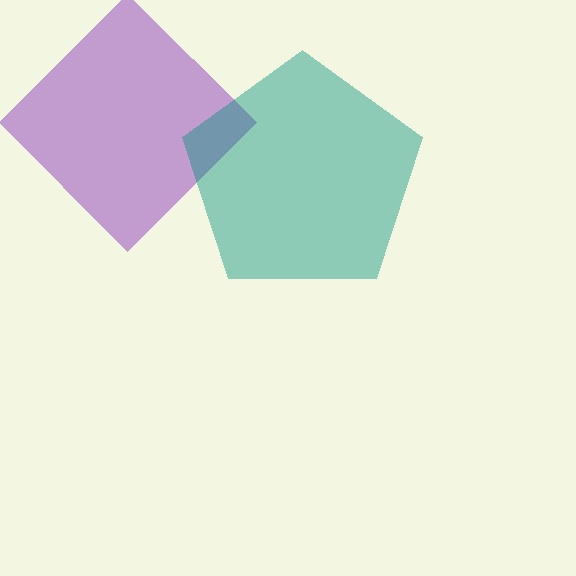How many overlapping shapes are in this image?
There are 2 overlapping shapes in the image.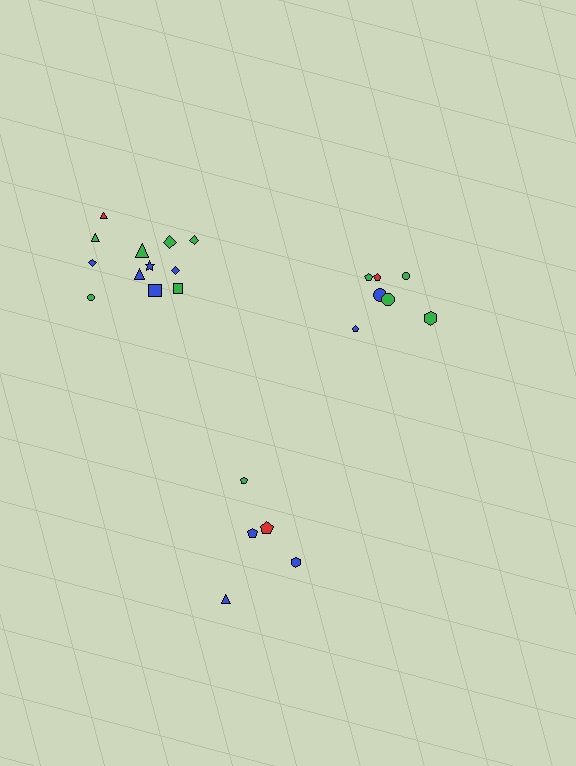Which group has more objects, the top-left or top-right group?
The top-left group.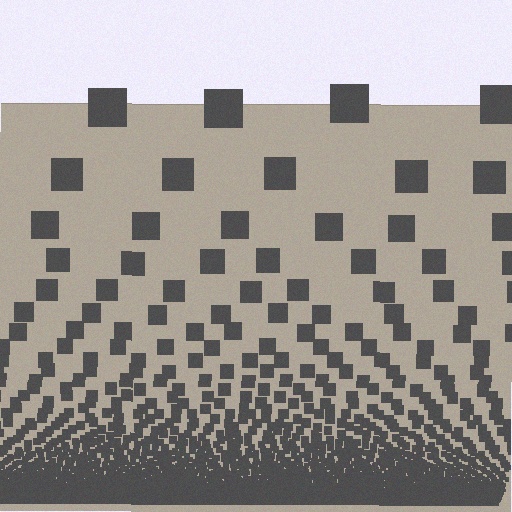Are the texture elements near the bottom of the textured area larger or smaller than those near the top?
Smaller. The gradient is inverted — elements near the bottom are smaller and denser.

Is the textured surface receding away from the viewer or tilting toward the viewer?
The surface appears to tilt toward the viewer. Texture elements get larger and sparser toward the top.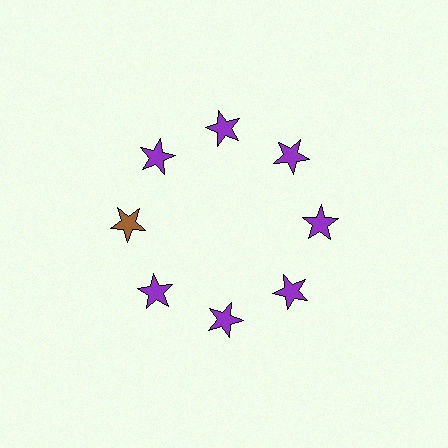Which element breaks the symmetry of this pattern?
The brown star at roughly the 9 o'clock position breaks the symmetry. All other shapes are purple stars.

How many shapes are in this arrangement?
There are 8 shapes arranged in a ring pattern.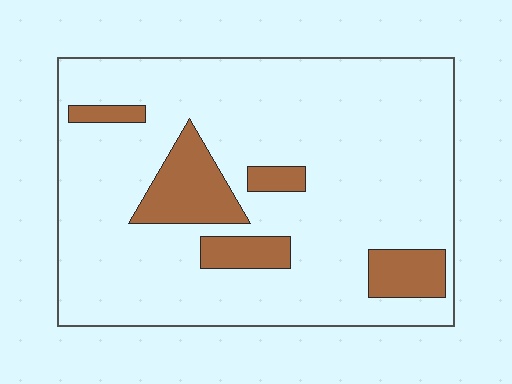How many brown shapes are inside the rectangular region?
5.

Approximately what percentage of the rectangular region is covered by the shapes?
Approximately 15%.